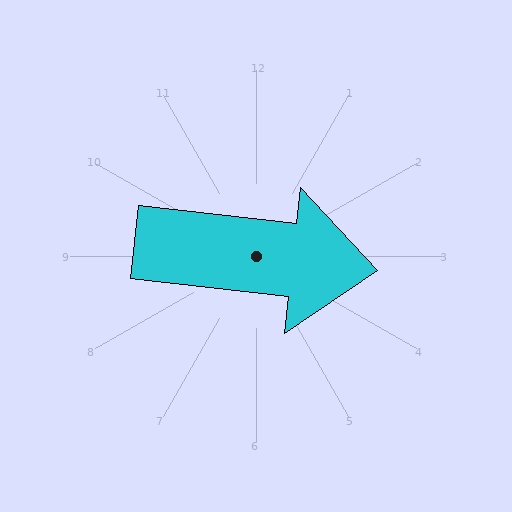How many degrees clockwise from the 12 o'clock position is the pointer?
Approximately 97 degrees.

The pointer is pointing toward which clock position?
Roughly 3 o'clock.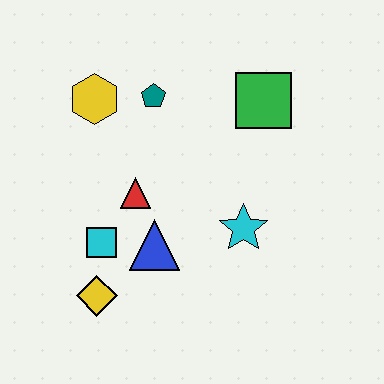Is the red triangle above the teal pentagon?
No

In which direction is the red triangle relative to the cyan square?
The red triangle is above the cyan square.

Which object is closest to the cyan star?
The blue triangle is closest to the cyan star.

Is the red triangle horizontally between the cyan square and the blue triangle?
Yes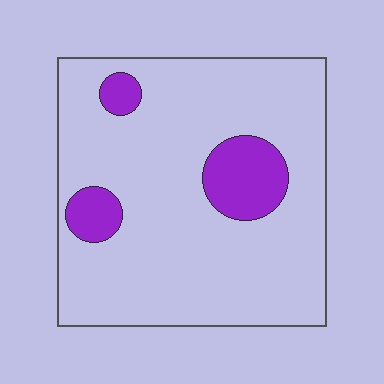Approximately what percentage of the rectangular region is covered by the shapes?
Approximately 15%.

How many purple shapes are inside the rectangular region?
3.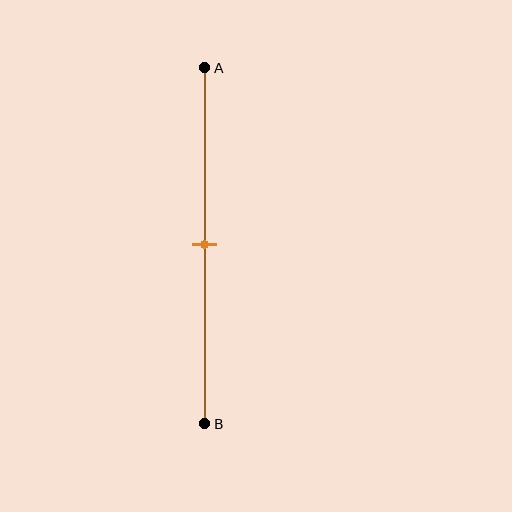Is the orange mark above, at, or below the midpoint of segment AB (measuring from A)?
The orange mark is approximately at the midpoint of segment AB.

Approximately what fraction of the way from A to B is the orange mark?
The orange mark is approximately 50% of the way from A to B.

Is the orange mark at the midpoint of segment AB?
Yes, the mark is approximately at the midpoint.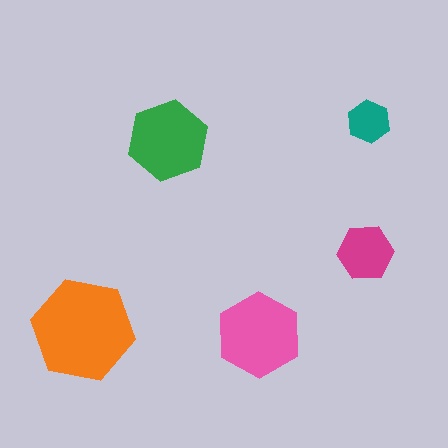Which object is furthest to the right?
The teal hexagon is rightmost.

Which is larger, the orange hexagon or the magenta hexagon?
The orange one.